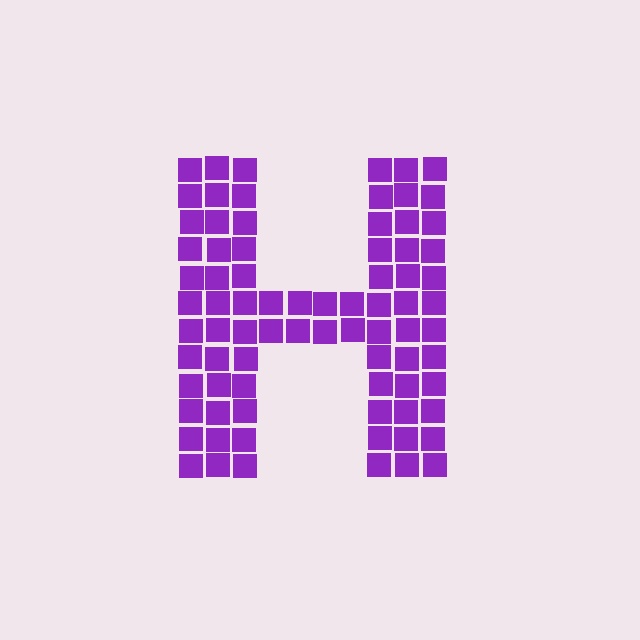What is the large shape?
The large shape is the letter H.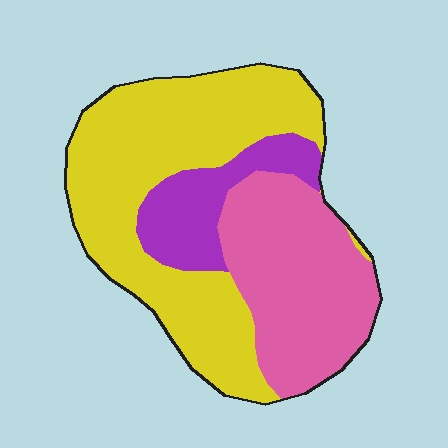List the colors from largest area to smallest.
From largest to smallest: yellow, pink, purple.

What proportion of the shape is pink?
Pink takes up between a quarter and a half of the shape.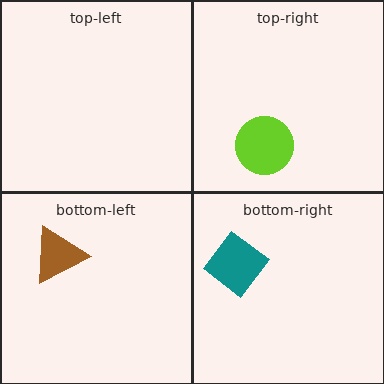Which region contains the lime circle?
The top-right region.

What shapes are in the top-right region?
The lime circle.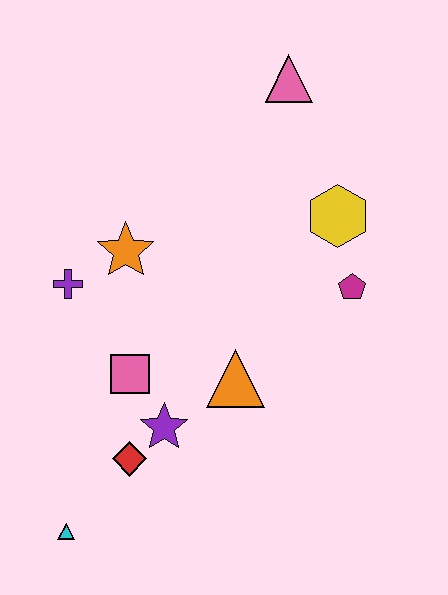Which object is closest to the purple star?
The red diamond is closest to the purple star.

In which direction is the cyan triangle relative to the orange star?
The cyan triangle is below the orange star.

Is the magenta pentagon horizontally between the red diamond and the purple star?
No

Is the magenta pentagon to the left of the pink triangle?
No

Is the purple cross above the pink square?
Yes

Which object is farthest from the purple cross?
The pink triangle is farthest from the purple cross.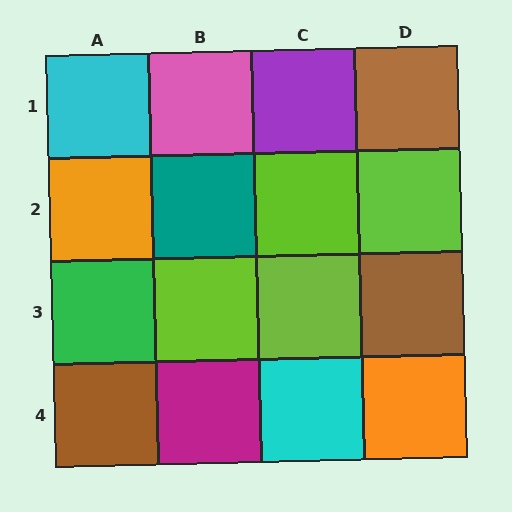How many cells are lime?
4 cells are lime.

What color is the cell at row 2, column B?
Teal.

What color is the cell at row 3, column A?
Green.